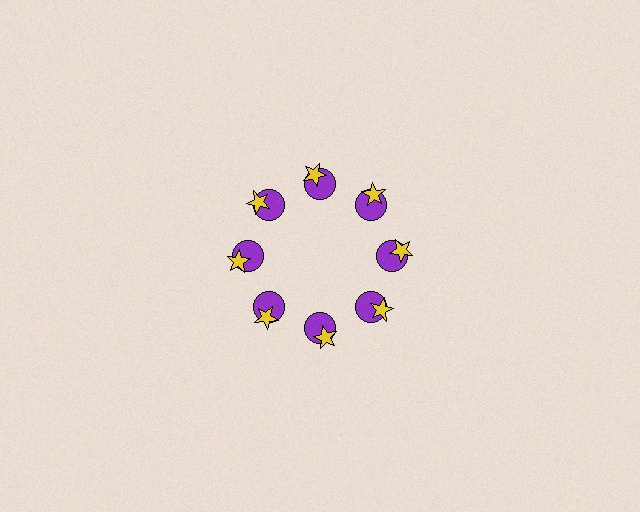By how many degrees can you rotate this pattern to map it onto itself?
The pattern maps onto itself every 45 degrees of rotation.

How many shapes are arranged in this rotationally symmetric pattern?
There are 16 shapes, arranged in 8 groups of 2.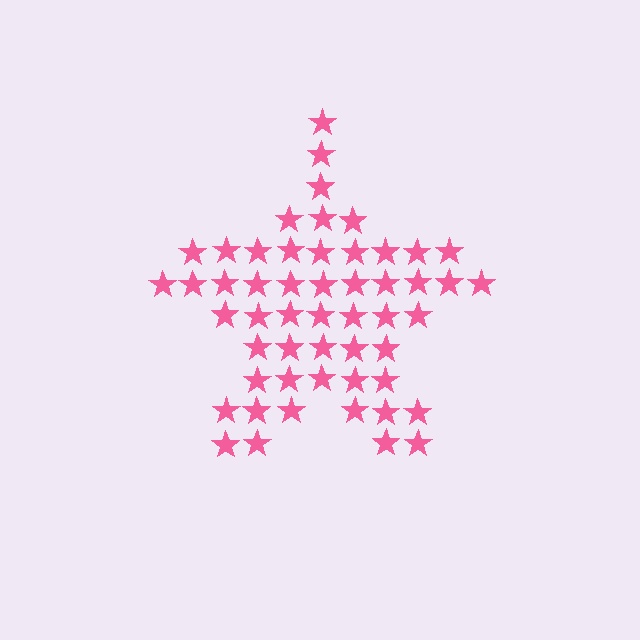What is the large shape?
The large shape is a star.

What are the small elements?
The small elements are stars.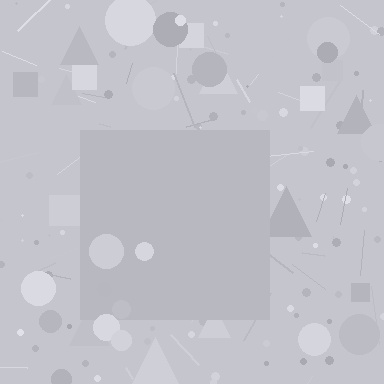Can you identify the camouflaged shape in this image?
The camouflaged shape is a square.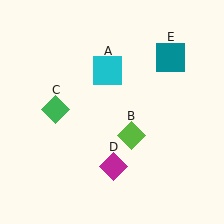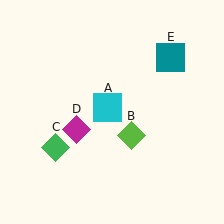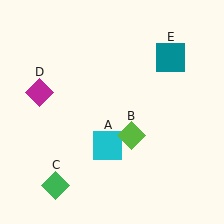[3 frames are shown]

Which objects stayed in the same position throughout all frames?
Lime diamond (object B) and teal square (object E) remained stationary.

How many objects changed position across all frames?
3 objects changed position: cyan square (object A), green diamond (object C), magenta diamond (object D).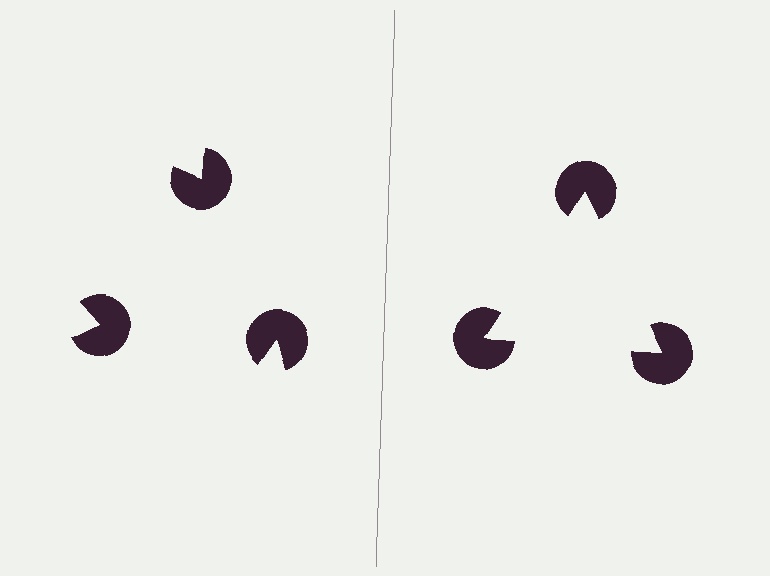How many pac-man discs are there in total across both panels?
6 — 3 on each side.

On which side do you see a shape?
An illusory triangle appears on the right side. On the left side the wedge cuts are rotated, so no coherent shape forms.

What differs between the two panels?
The pac-man discs are positioned identically on both sides; only the wedge orientations differ. On the right they align to a triangle; on the left they are misaligned.